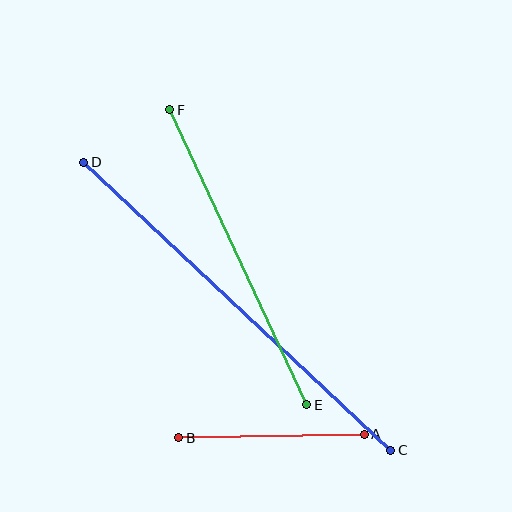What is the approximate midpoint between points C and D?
The midpoint is at approximately (237, 306) pixels.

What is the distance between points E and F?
The distance is approximately 325 pixels.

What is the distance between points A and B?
The distance is approximately 185 pixels.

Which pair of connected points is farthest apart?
Points C and D are farthest apart.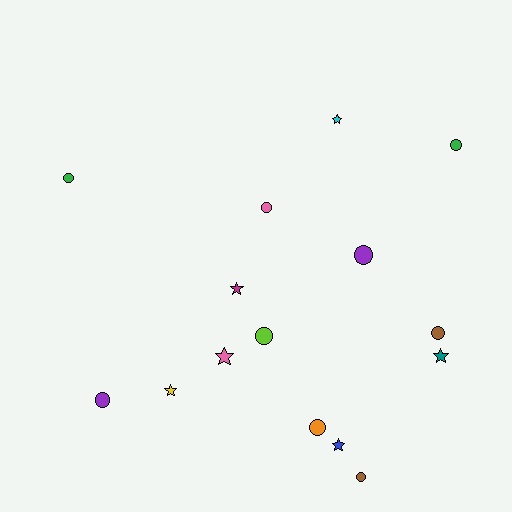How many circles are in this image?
There are 9 circles.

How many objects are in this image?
There are 15 objects.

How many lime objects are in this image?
There is 1 lime object.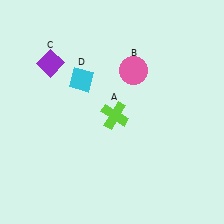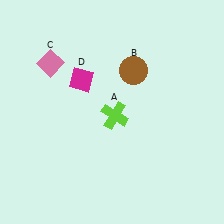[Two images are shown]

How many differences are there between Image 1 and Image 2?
There are 3 differences between the two images.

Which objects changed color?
B changed from pink to brown. C changed from purple to pink. D changed from cyan to magenta.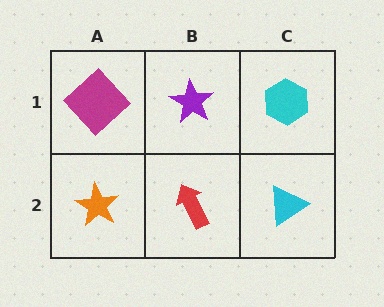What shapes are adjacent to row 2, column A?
A magenta diamond (row 1, column A), a red arrow (row 2, column B).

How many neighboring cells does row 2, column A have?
2.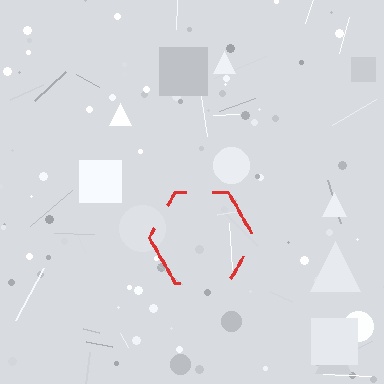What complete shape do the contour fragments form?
The contour fragments form a hexagon.